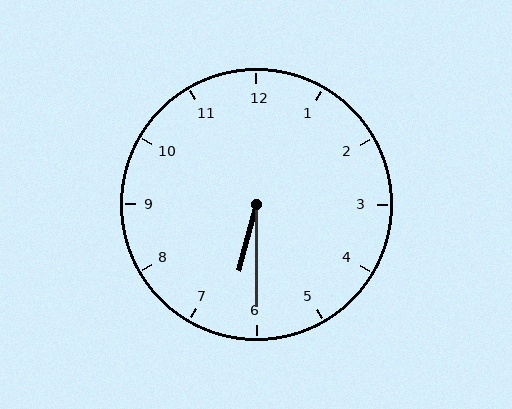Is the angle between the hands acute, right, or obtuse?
It is acute.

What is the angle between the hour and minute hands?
Approximately 15 degrees.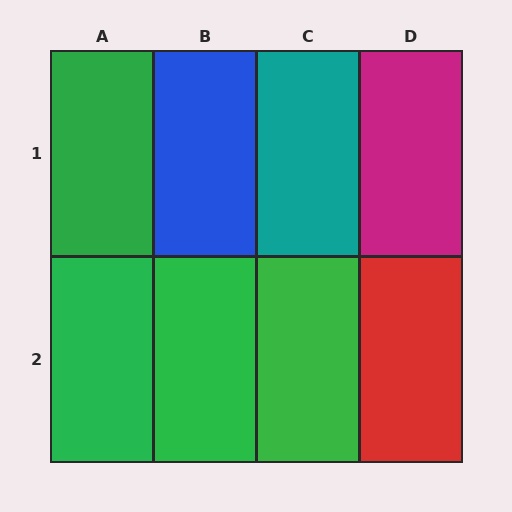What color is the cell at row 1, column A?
Green.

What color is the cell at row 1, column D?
Magenta.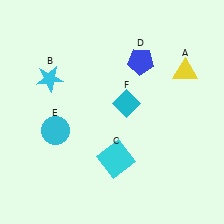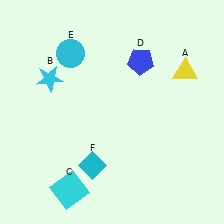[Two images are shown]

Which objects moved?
The objects that moved are: the cyan square (C), the cyan circle (E), the cyan diamond (F).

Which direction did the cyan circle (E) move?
The cyan circle (E) moved up.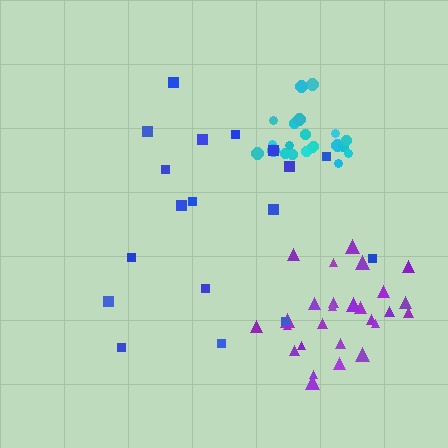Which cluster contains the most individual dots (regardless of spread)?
Purple (27).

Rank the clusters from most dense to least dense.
cyan, purple, blue.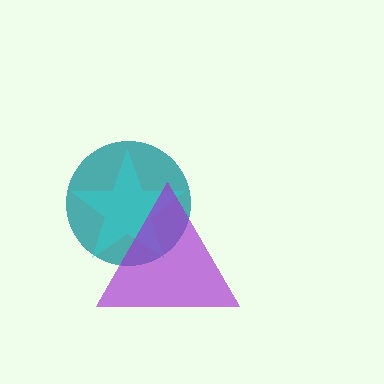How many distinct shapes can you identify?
There are 3 distinct shapes: a teal circle, a cyan star, a purple triangle.